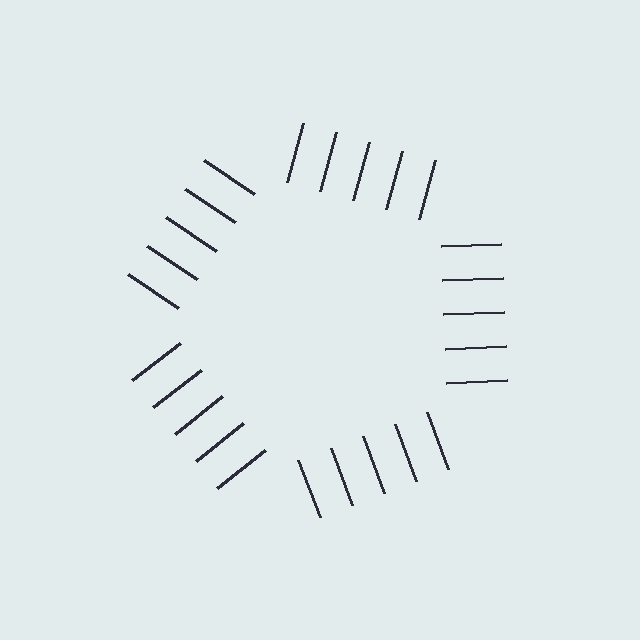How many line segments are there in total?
25 — 5 along each of the 5 edges.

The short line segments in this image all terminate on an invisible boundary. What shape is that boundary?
An illusory pentagon — the line segments terminate on its edges but no continuous stroke is drawn.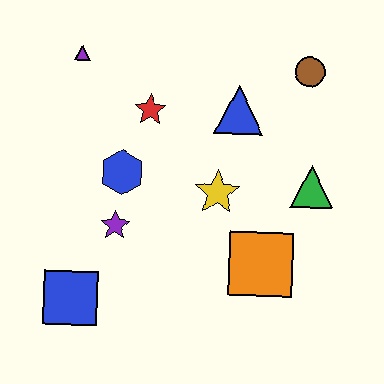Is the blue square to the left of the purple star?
Yes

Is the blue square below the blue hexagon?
Yes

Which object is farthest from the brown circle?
The blue square is farthest from the brown circle.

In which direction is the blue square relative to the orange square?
The blue square is to the left of the orange square.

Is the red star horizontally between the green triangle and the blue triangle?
No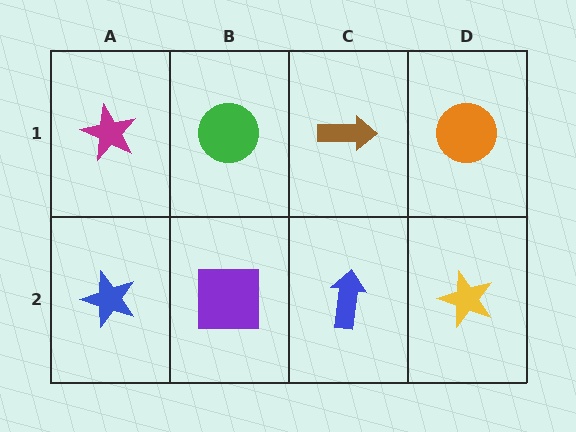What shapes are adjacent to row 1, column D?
A yellow star (row 2, column D), a brown arrow (row 1, column C).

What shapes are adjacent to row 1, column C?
A blue arrow (row 2, column C), a green circle (row 1, column B), an orange circle (row 1, column D).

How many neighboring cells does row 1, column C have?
3.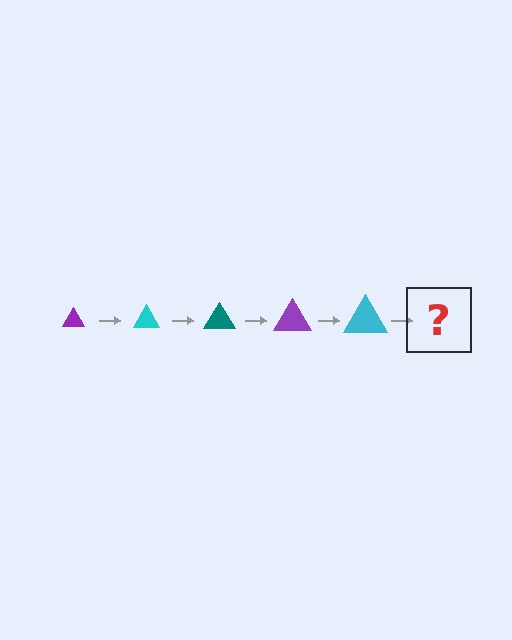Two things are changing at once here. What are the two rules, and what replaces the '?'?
The two rules are that the triangle grows larger each step and the color cycles through purple, cyan, and teal. The '?' should be a teal triangle, larger than the previous one.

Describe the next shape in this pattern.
It should be a teal triangle, larger than the previous one.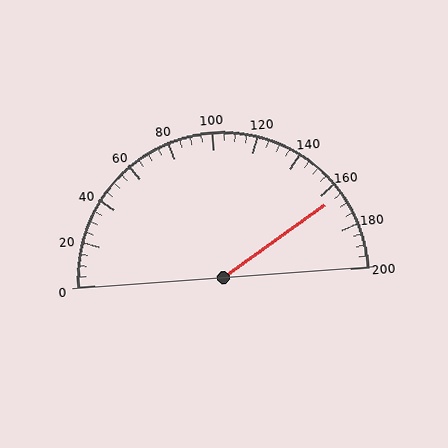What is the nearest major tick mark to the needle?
The nearest major tick mark is 160.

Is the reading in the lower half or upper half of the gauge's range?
The reading is in the upper half of the range (0 to 200).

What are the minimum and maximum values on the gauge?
The gauge ranges from 0 to 200.